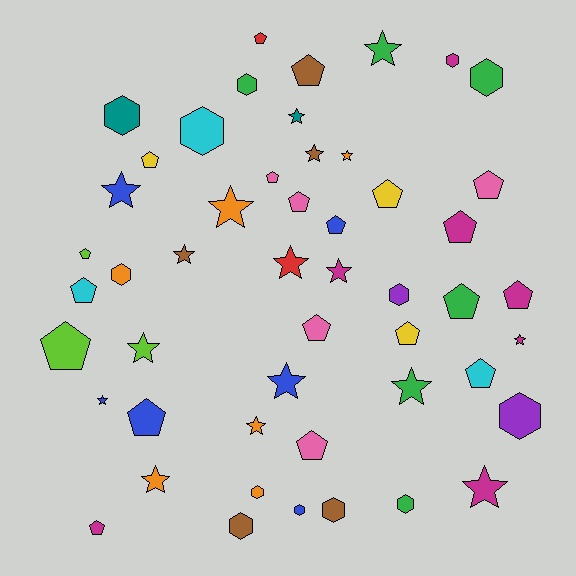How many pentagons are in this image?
There are 20 pentagons.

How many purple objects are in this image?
There are 2 purple objects.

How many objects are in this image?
There are 50 objects.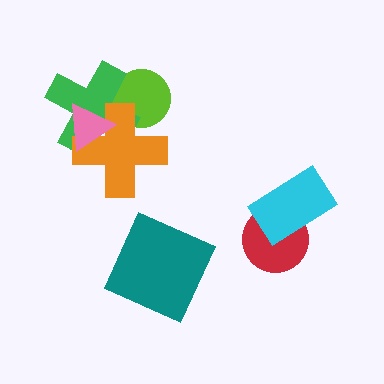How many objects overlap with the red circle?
1 object overlaps with the red circle.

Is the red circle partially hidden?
Yes, it is partially covered by another shape.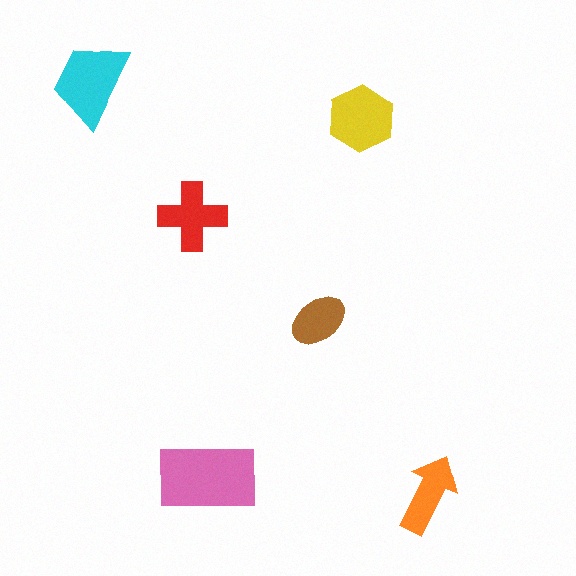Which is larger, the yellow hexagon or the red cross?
The yellow hexagon.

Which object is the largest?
The pink rectangle.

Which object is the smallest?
The brown ellipse.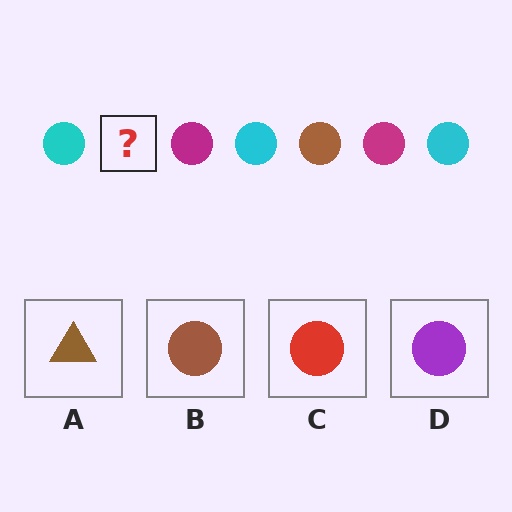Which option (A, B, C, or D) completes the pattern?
B.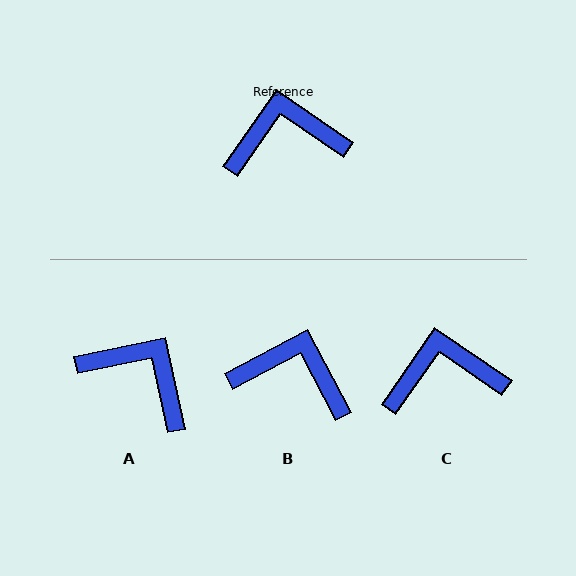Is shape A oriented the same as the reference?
No, it is off by about 44 degrees.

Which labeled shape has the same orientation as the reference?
C.